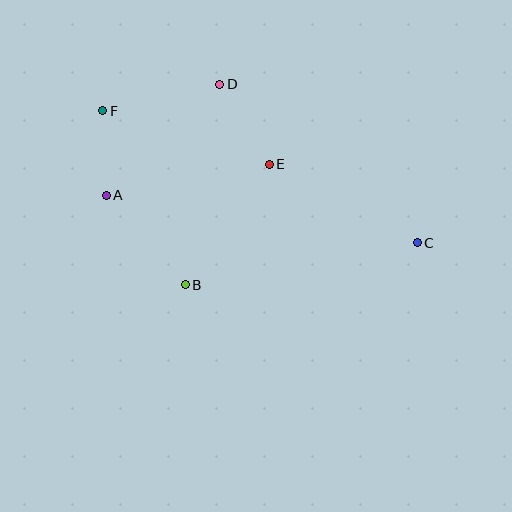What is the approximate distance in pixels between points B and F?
The distance between B and F is approximately 193 pixels.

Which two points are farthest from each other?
Points C and F are farthest from each other.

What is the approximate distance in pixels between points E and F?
The distance between E and F is approximately 175 pixels.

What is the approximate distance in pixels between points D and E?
The distance between D and E is approximately 94 pixels.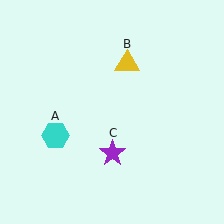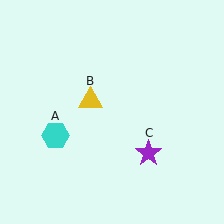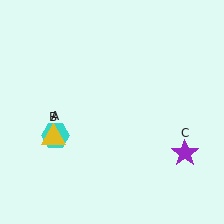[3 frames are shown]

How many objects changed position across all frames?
2 objects changed position: yellow triangle (object B), purple star (object C).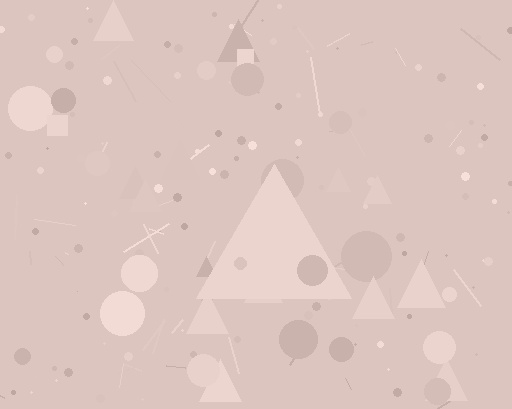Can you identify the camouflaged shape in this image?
The camouflaged shape is a triangle.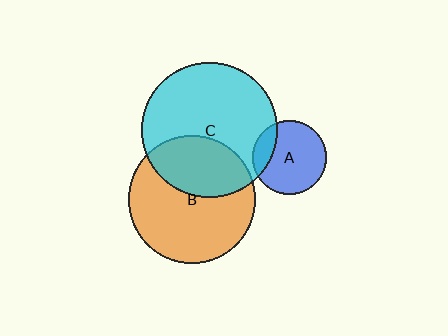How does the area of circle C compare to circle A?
Approximately 3.4 times.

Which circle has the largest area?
Circle C (cyan).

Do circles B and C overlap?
Yes.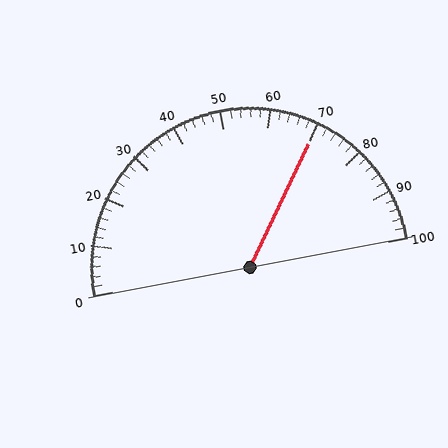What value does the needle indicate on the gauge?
The needle indicates approximately 70.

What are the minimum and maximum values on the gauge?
The gauge ranges from 0 to 100.